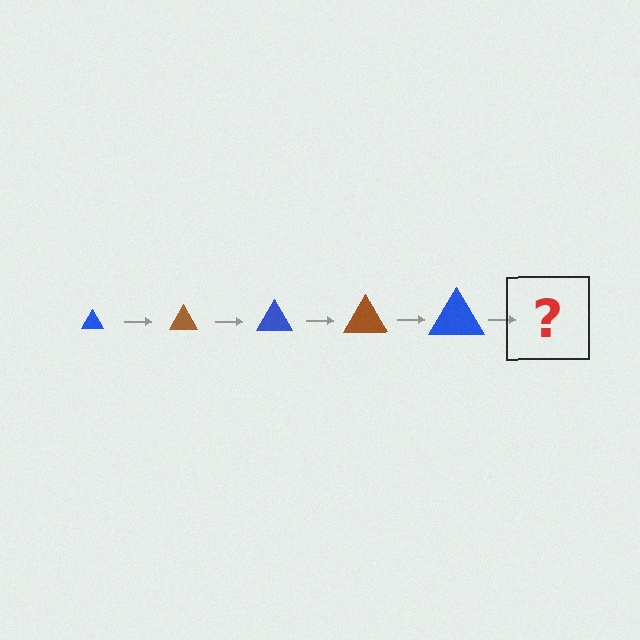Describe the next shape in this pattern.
It should be a brown triangle, larger than the previous one.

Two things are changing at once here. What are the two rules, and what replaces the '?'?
The two rules are that the triangle grows larger each step and the color cycles through blue and brown. The '?' should be a brown triangle, larger than the previous one.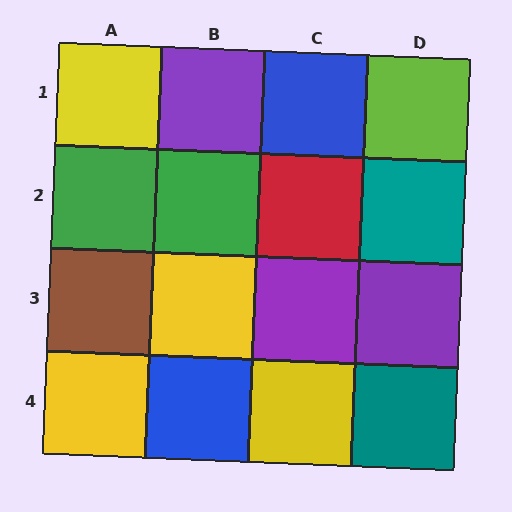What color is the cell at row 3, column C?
Purple.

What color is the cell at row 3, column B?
Yellow.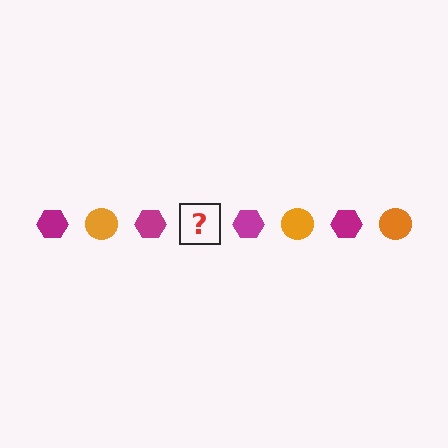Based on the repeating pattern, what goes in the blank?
The blank should be an orange circle.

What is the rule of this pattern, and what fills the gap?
The rule is that the pattern alternates between magenta hexagon and orange circle. The gap should be filled with an orange circle.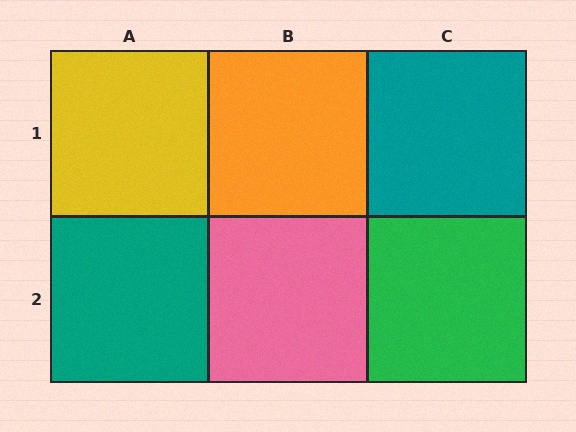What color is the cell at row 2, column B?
Pink.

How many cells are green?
1 cell is green.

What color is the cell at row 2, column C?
Green.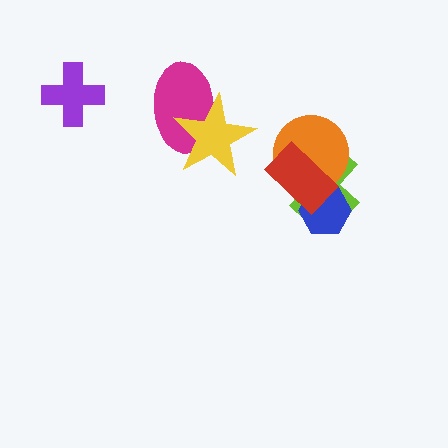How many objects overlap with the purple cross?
0 objects overlap with the purple cross.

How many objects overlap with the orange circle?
2 objects overlap with the orange circle.